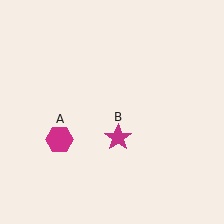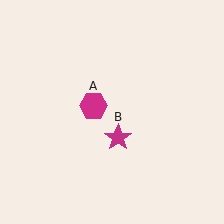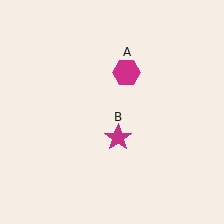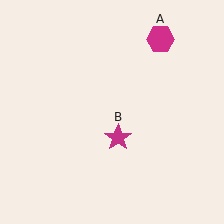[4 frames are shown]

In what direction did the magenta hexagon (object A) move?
The magenta hexagon (object A) moved up and to the right.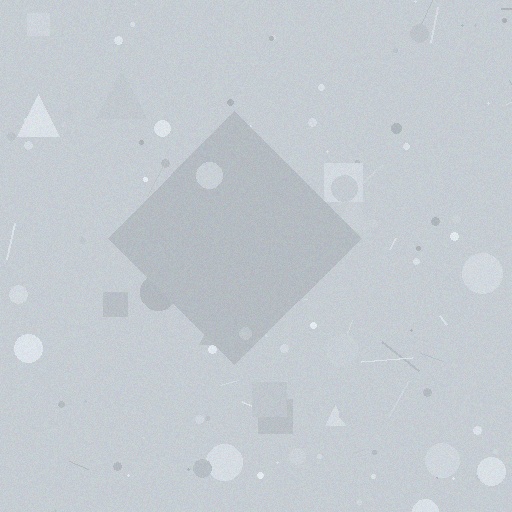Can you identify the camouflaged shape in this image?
The camouflaged shape is a diamond.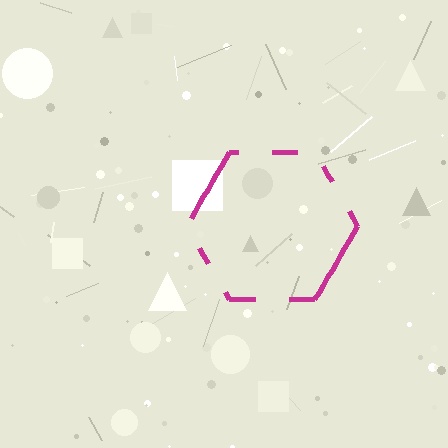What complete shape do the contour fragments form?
The contour fragments form a hexagon.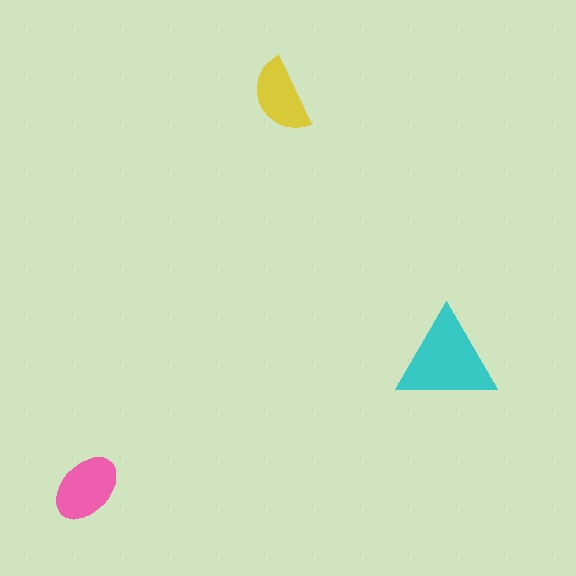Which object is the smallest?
The yellow semicircle.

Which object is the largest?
The cyan triangle.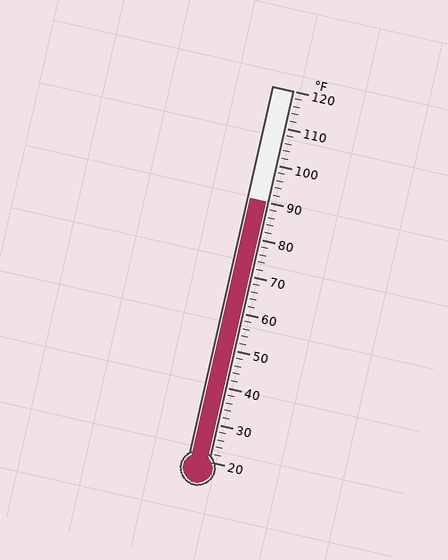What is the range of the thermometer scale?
The thermometer scale ranges from 20°F to 120°F.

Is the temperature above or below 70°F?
The temperature is above 70°F.